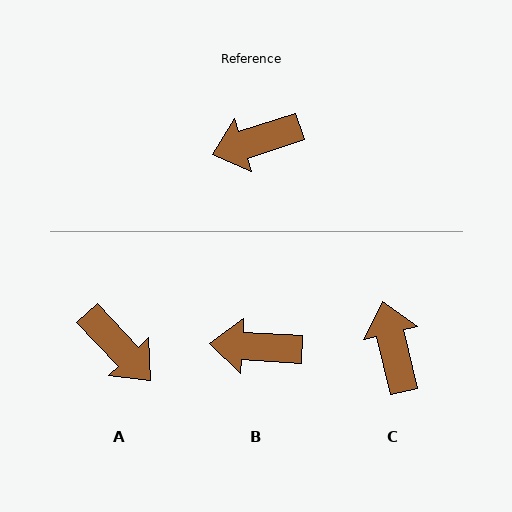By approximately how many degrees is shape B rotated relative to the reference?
Approximately 21 degrees clockwise.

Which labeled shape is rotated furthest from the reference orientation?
A, about 115 degrees away.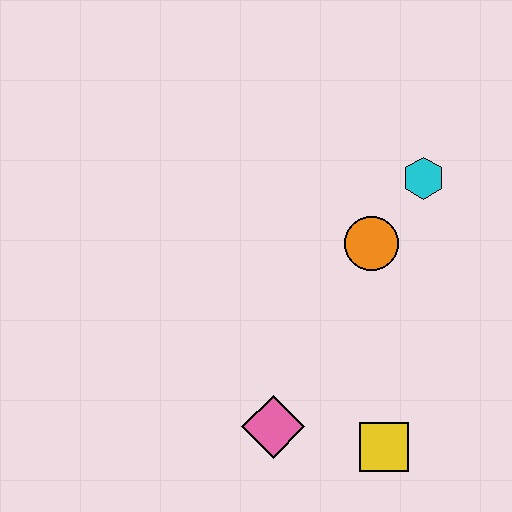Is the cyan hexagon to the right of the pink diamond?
Yes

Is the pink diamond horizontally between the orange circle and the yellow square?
No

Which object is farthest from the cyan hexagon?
The pink diamond is farthest from the cyan hexagon.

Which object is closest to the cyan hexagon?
The orange circle is closest to the cyan hexagon.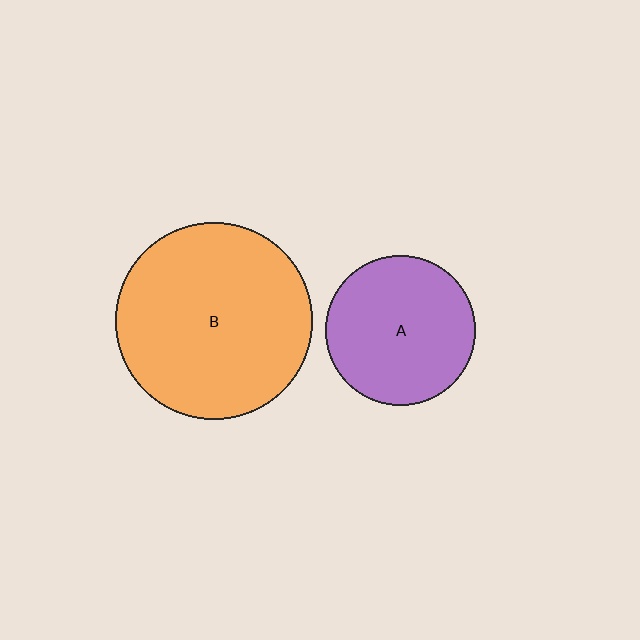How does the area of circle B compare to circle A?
Approximately 1.7 times.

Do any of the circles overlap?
No, none of the circles overlap.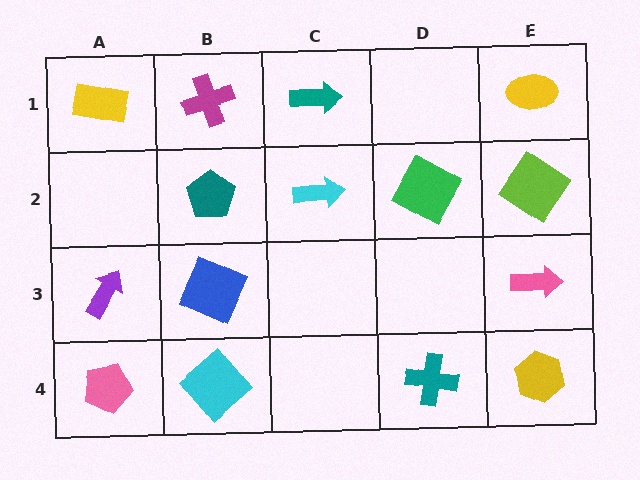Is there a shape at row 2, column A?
No, that cell is empty.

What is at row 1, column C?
A teal arrow.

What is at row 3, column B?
A blue square.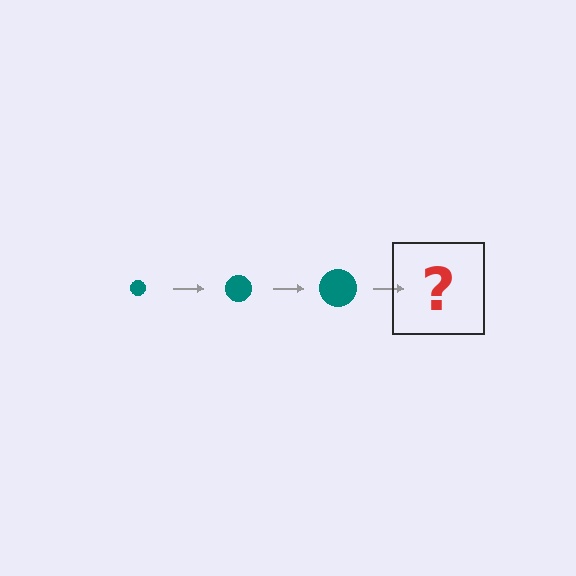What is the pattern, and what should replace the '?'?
The pattern is that the circle gets progressively larger each step. The '?' should be a teal circle, larger than the previous one.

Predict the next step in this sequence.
The next step is a teal circle, larger than the previous one.